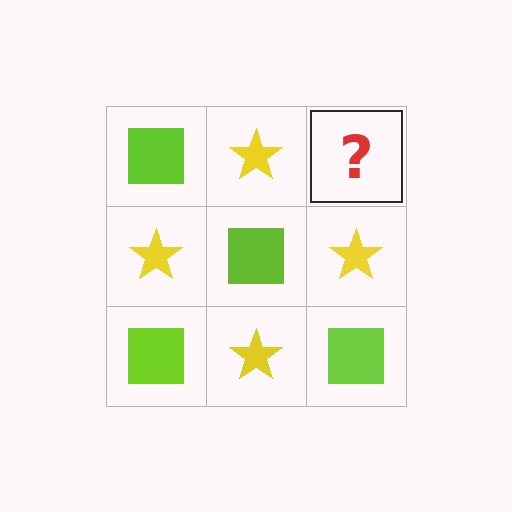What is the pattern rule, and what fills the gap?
The rule is that it alternates lime square and yellow star in a checkerboard pattern. The gap should be filled with a lime square.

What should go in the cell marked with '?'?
The missing cell should contain a lime square.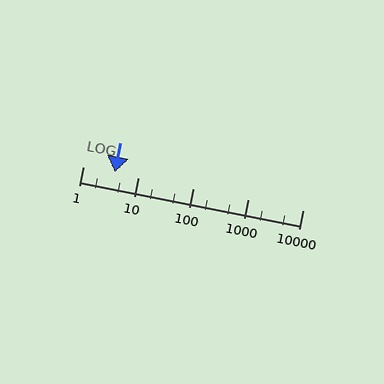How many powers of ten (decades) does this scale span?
The scale spans 4 decades, from 1 to 10000.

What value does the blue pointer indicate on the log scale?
The pointer indicates approximately 3.8.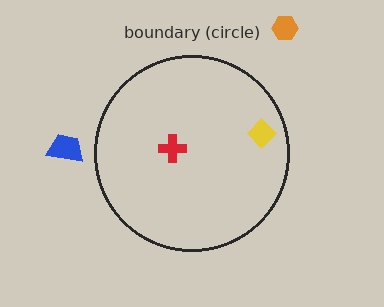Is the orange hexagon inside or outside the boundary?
Outside.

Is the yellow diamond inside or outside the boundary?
Inside.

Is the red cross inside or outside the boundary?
Inside.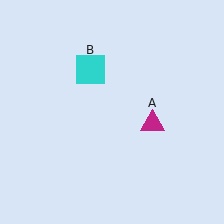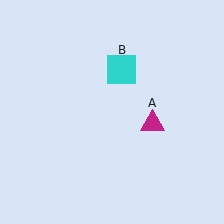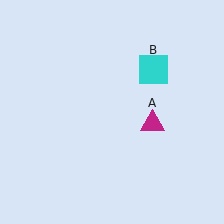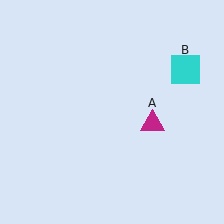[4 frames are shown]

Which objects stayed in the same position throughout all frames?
Magenta triangle (object A) remained stationary.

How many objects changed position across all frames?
1 object changed position: cyan square (object B).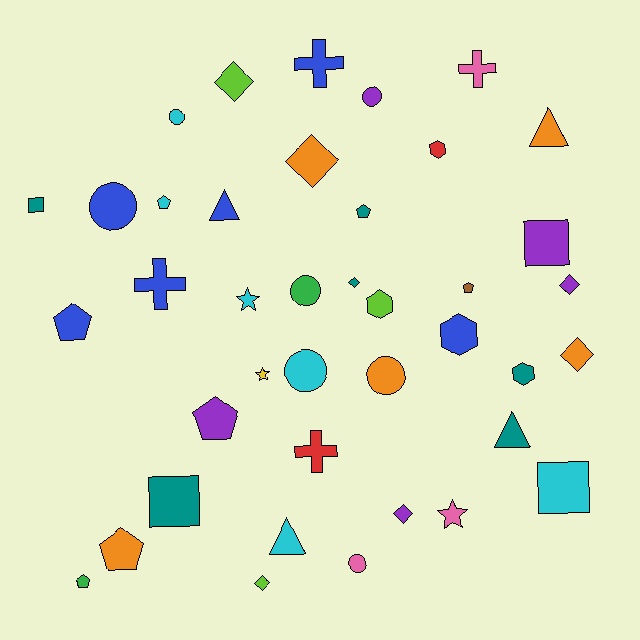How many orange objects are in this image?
There are 5 orange objects.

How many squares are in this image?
There are 4 squares.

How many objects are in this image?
There are 40 objects.